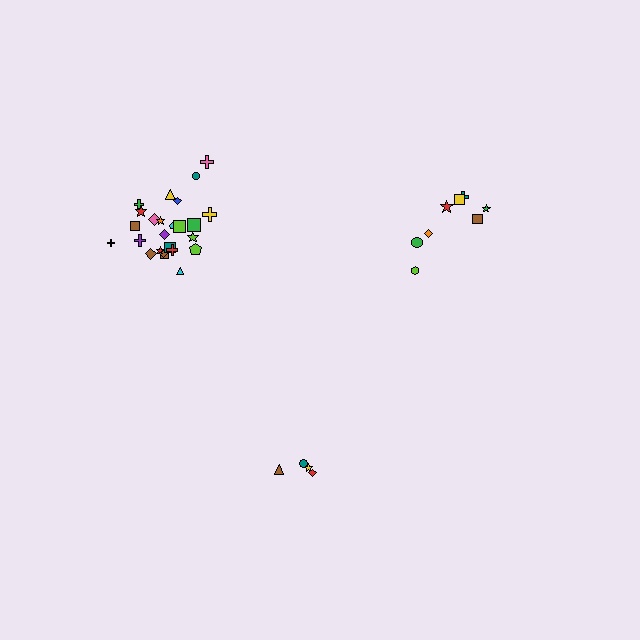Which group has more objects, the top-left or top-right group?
The top-left group.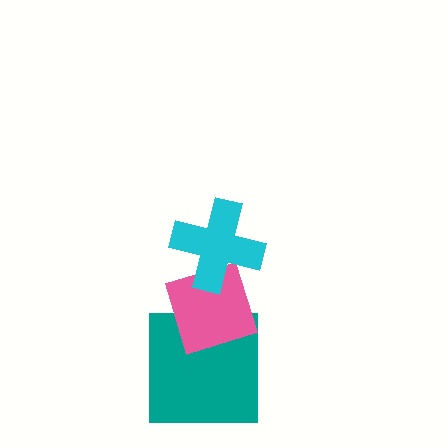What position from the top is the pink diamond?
The pink diamond is 2nd from the top.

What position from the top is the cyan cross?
The cyan cross is 1st from the top.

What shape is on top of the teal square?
The pink diamond is on top of the teal square.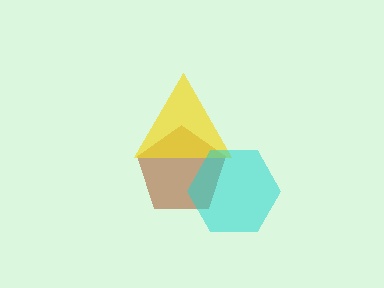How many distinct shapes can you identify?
There are 3 distinct shapes: a brown pentagon, a yellow triangle, a cyan hexagon.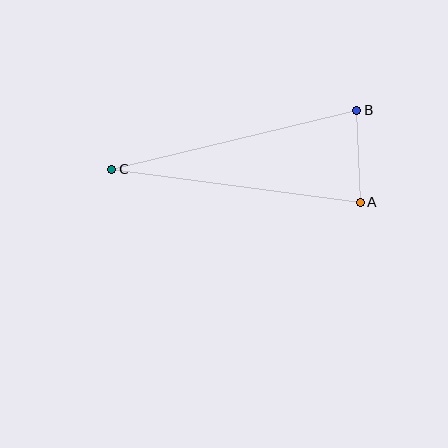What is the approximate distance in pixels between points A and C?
The distance between A and C is approximately 250 pixels.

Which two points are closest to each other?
Points A and B are closest to each other.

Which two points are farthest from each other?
Points B and C are farthest from each other.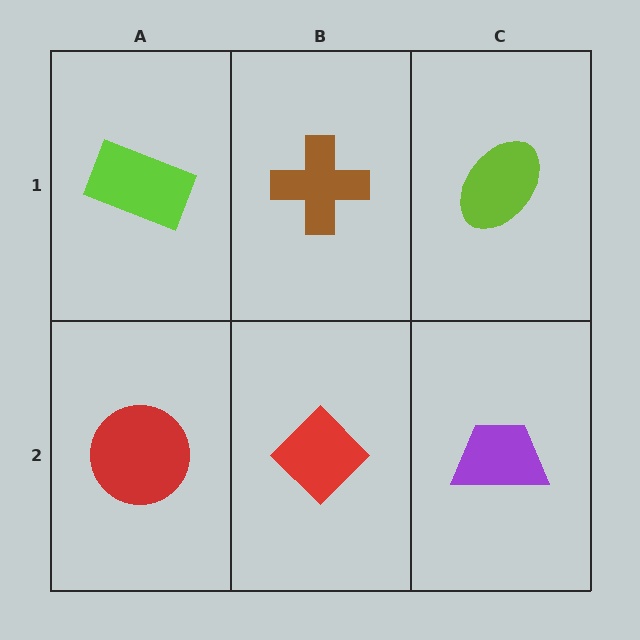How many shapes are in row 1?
3 shapes.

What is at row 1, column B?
A brown cross.